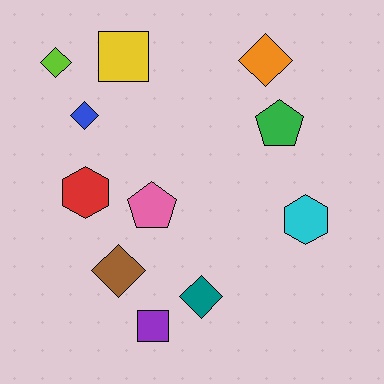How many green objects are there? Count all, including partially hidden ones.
There is 1 green object.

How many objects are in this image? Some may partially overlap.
There are 11 objects.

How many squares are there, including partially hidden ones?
There are 2 squares.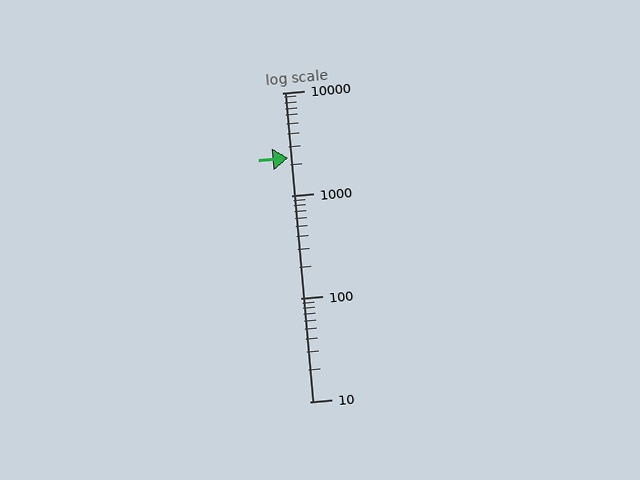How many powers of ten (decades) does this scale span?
The scale spans 3 decades, from 10 to 10000.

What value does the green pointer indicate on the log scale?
The pointer indicates approximately 2300.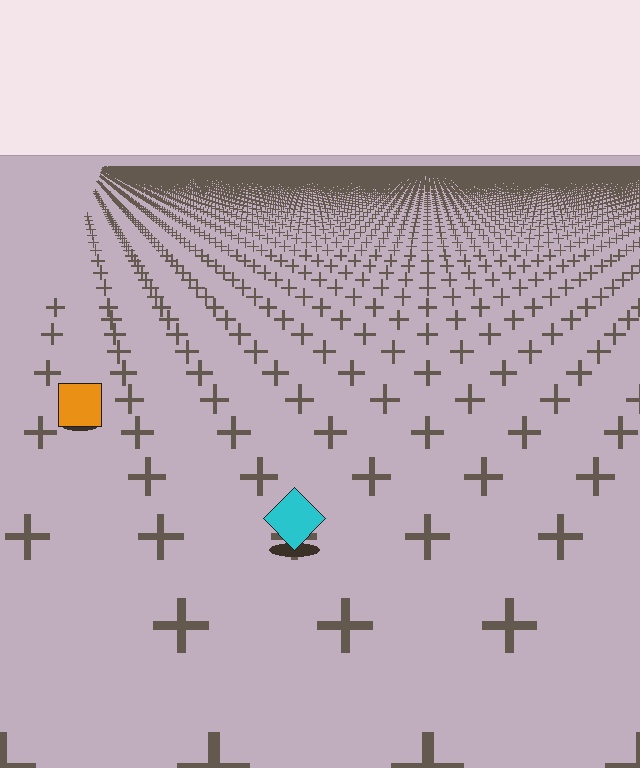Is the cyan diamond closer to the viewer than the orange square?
Yes. The cyan diamond is closer — you can tell from the texture gradient: the ground texture is coarser near it.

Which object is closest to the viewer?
The cyan diamond is closest. The texture marks near it are larger and more spread out.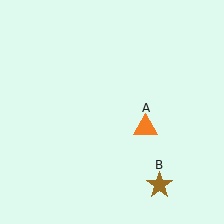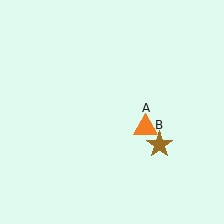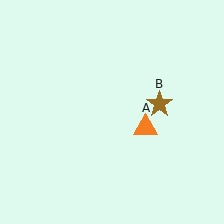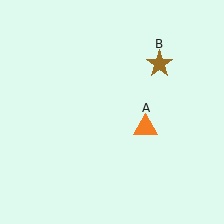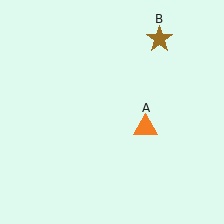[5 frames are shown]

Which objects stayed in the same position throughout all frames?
Orange triangle (object A) remained stationary.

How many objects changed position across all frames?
1 object changed position: brown star (object B).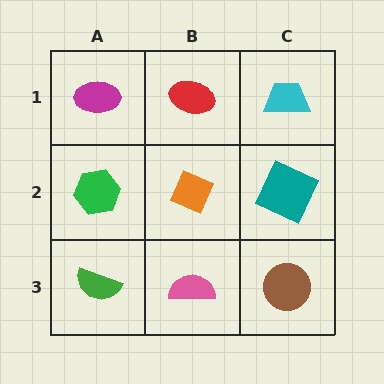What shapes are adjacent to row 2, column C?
A cyan trapezoid (row 1, column C), a brown circle (row 3, column C), an orange diamond (row 2, column B).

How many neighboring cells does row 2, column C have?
3.